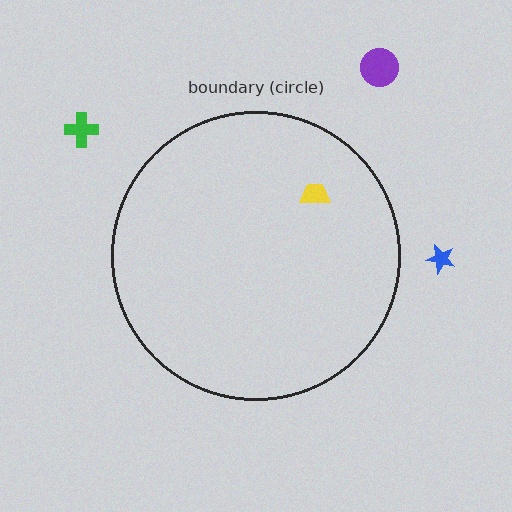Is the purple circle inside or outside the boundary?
Outside.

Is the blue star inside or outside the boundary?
Outside.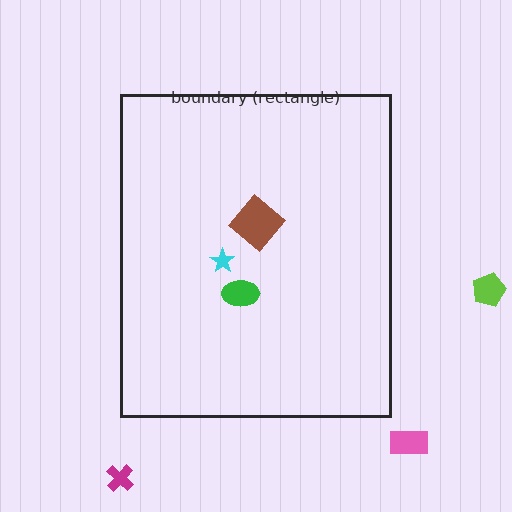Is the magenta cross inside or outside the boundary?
Outside.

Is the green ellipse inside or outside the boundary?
Inside.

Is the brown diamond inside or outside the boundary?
Inside.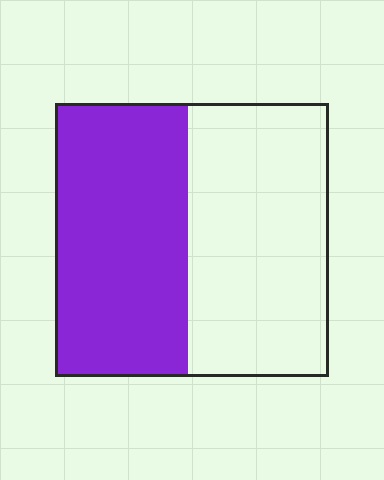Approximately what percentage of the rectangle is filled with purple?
Approximately 50%.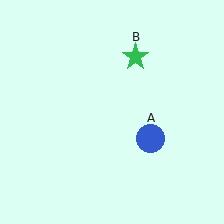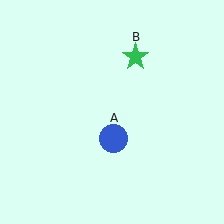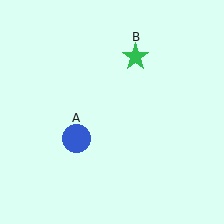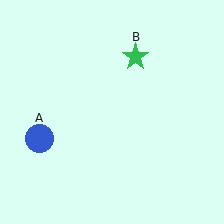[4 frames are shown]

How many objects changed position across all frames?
1 object changed position: blue circle (object A).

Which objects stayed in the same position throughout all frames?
Green star (object B) remained stationary.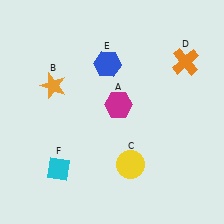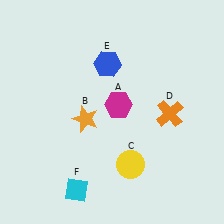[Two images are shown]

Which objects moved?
The objects that moved are: the orange star (B), the orange cross (D), the cyan diamond (F).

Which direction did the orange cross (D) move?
The orange cross (D) moved down.